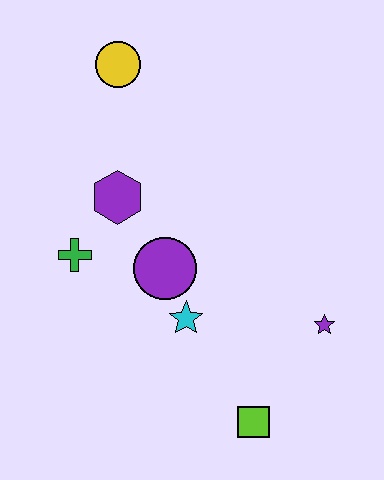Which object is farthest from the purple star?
The yellow circle is farthest from the purple star.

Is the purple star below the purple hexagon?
Yes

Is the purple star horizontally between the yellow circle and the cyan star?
No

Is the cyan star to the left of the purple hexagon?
No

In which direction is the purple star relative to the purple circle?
The purple star is to the right of the purple circle.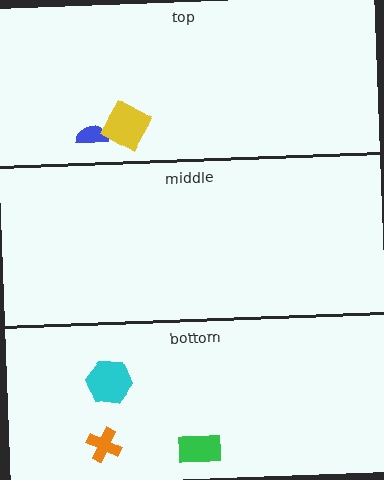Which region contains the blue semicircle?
The top region.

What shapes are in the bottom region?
The orange cross, the green rectangle, the cyan hexagon.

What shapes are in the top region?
The blue semicircle, the yellow diamond.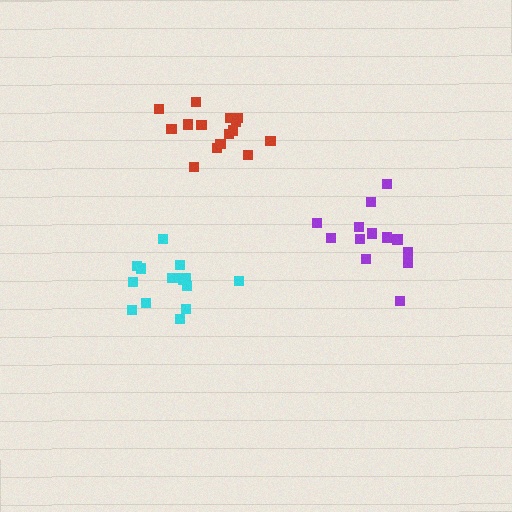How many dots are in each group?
Group 1: 13 dots, Group 2: 16 dots, Group 3: 15 dots (44 total).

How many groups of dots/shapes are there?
There are 3 groups.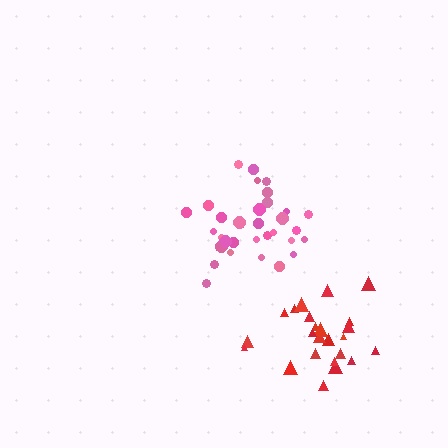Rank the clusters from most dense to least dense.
pink, red.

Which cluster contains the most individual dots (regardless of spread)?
Pink (34).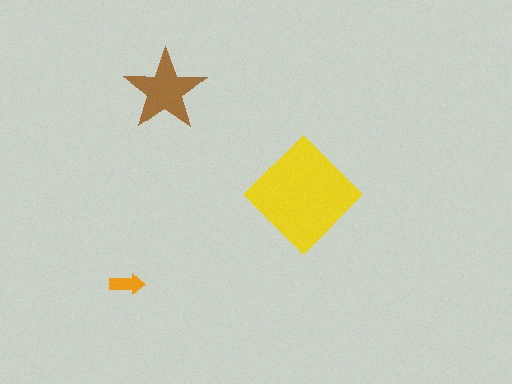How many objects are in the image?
There are 3 objects in the image.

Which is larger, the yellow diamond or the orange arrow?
The yellow diamond.